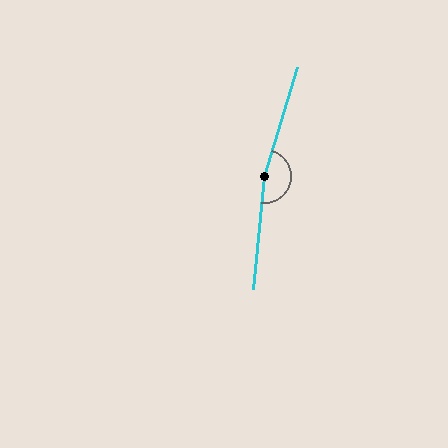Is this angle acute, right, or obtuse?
It is obtuse.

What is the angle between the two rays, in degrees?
Approximately 169 degrees.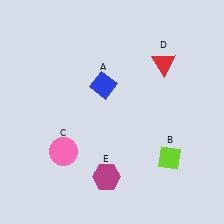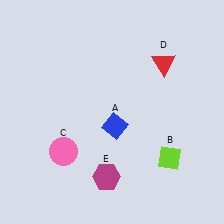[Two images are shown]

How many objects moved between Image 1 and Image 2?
1 object moved between the two images.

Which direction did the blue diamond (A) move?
The blue diamond (A) moved down.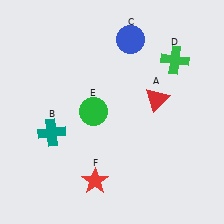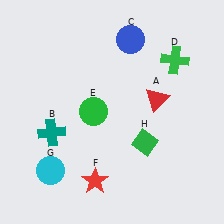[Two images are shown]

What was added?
A cyan circle (G), a green diamond (H) were added in Image 2.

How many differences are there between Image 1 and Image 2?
There are 2 differences between the two images.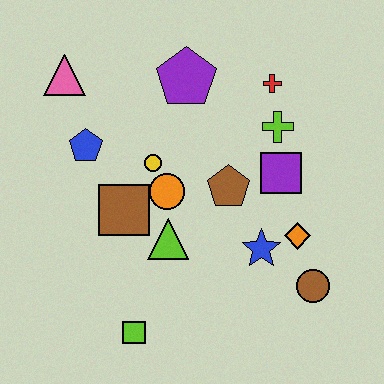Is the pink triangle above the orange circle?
Yes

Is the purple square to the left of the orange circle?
No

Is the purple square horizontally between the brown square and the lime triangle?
No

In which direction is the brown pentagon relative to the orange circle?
The brown pentagon is to the right of the orange circle.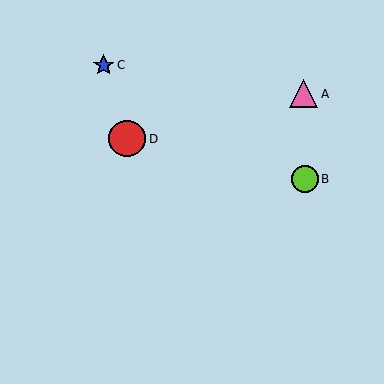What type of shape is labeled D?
Shape D is a red circle.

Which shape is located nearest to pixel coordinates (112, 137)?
The red circle (labeled D) at (127, 139) is nearest to that location.